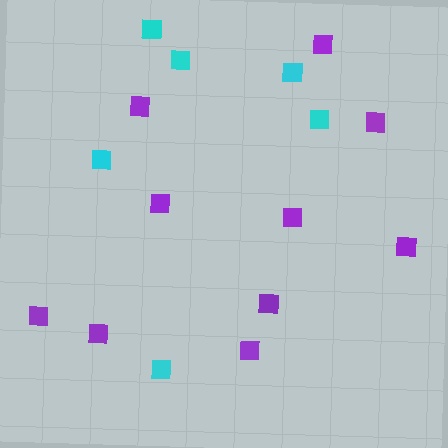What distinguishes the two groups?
There are 2 groups: one group of purple squares (10) and one group of cyan squares (6).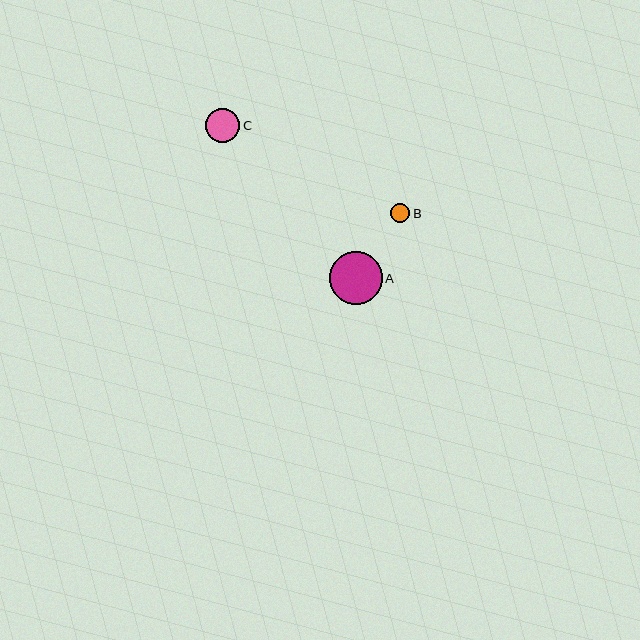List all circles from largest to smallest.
From largest to smallest: A, C, B.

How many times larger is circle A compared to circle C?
Circle A is approximately 1.5 times the size of circle C.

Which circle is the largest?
Circle A is the largest with a size of approximately 53 pixels.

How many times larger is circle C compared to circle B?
Circle C is approximately 1.8 times the size of circle B.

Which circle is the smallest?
Circle B is the smallest with a size of approximately 20 pixels.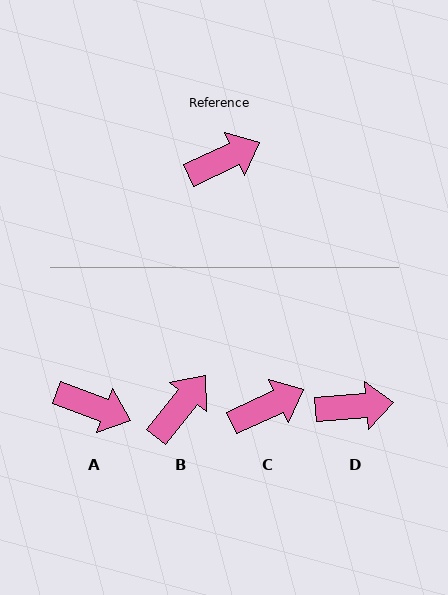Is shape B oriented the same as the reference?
No, it is off by about 26 degrees.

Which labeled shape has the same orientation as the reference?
C.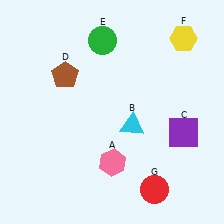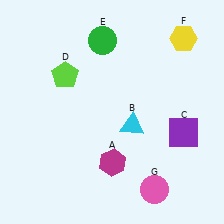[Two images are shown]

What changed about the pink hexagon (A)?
In Image 1, A is pink. In Image 2, it changed to magenta.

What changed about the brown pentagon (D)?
In Image 1, D is brown. In Image 2, it changed to lime.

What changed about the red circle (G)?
In Image 1, G is red. In Image 2, it changed to pink.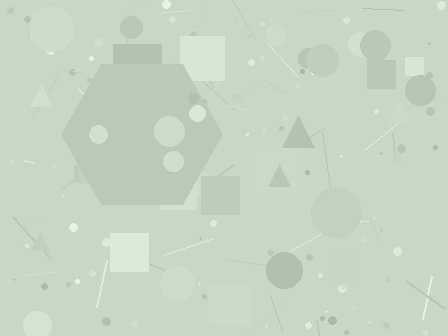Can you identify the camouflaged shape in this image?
The camouflaged shape is a hexagon.